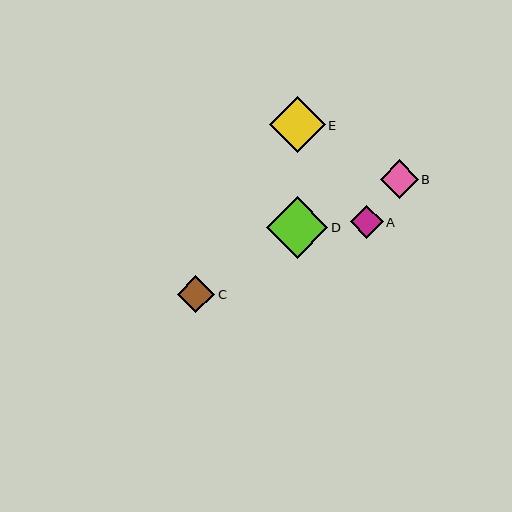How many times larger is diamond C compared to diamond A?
Diamond C is approximately 1.1 times the size of diamond A.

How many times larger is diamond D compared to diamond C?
Diamond D is approximately 1.6 times the size of diamond C.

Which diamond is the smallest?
Diamond A is the smallest with a size of approximately 32 pixels.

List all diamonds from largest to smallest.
From largest to smallest: D, E, B, C, A.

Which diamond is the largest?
Diamond D is the largest with a size of approximately 61 pixels.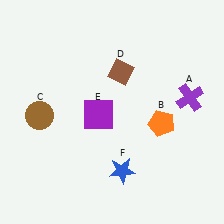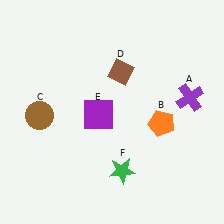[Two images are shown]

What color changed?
The star (F) changed from blue in Image 1 to green in Image 2.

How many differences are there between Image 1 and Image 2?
There is 1 difference between the two images.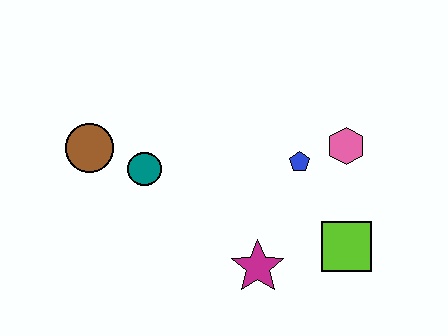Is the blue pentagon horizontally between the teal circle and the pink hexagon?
Yes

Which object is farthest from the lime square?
The brown circle is farthest from the lime square.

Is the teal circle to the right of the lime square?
No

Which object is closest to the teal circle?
The brown circle is closest to the teal circle.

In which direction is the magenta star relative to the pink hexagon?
The magenta star is below the pink hexagon.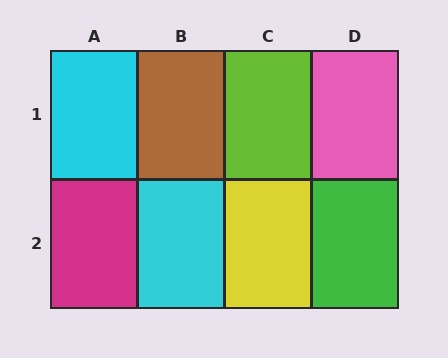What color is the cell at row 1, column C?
Lime.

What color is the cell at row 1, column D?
Pink.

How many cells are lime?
1 cell is lime.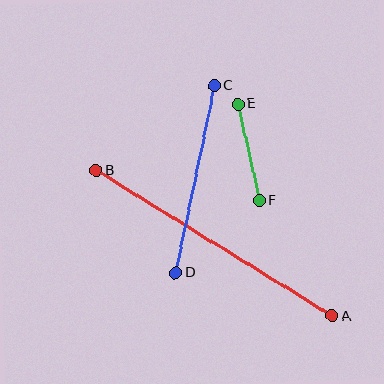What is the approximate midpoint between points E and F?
The midpoint is at approximately (249, 152) pixels.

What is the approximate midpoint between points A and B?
The midpoint is at approximately (214, 243) pixels.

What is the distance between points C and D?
The distance is approximately 191 pixels.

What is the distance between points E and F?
The distance is approximately 99 pixels.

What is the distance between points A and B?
The distance is approximately 277 pixels.